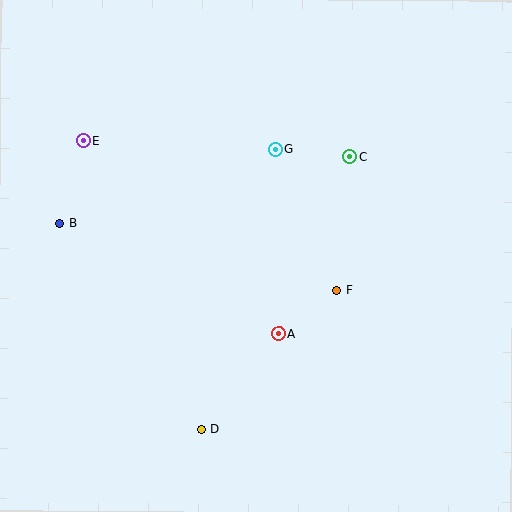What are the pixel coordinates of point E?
Point E is at (83, 141).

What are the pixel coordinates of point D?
Point D is at (201, 429).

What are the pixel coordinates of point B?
Point B is at (60, 223).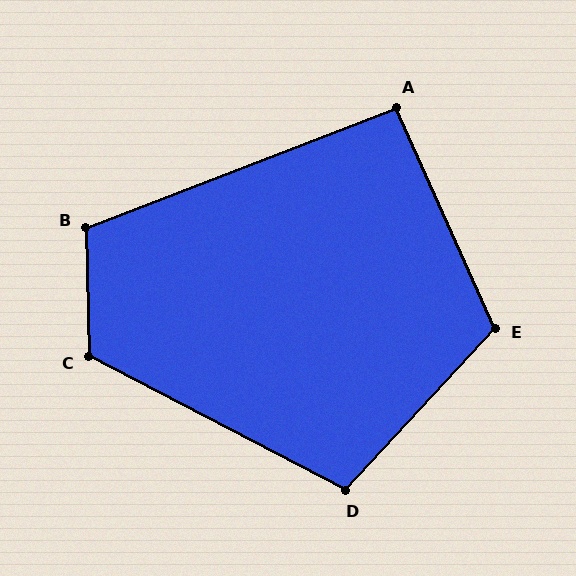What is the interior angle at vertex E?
Approximately 113 degrees (obtuse).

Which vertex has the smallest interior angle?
A, at approximately 93 degrees.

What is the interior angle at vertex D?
Approximately 105 degrees (obtuse).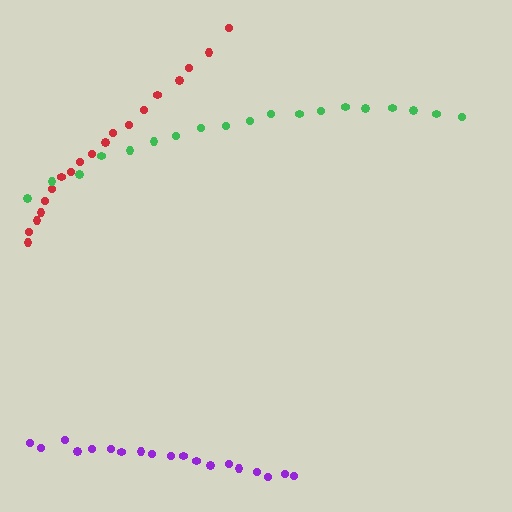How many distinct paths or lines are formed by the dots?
There are 3 distinct paths.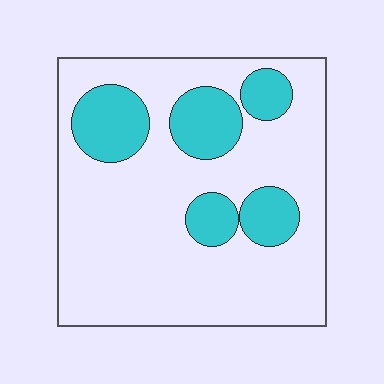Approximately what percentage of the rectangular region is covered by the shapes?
Approximately 25%.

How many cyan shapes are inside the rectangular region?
5.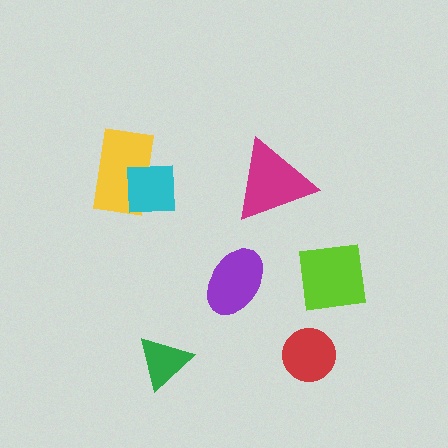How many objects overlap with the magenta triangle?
0 objects overlap with the magenta triangle.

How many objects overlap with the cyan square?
1 object overlaps with the cyan square.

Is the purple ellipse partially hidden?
No, no other shape covers it.